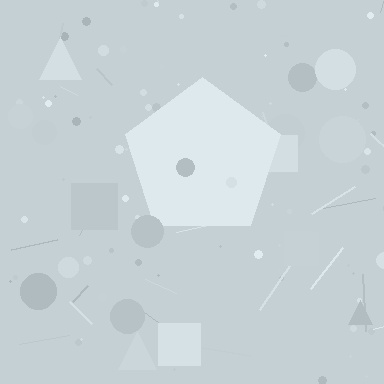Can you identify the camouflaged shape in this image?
The camouflaged shape is a pentagon.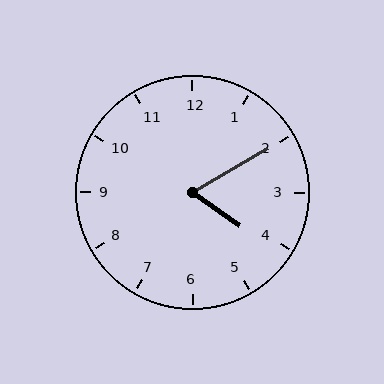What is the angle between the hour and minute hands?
Approximately 65 degrees.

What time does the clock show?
4:10.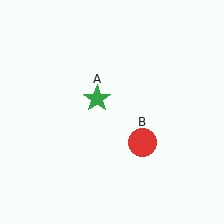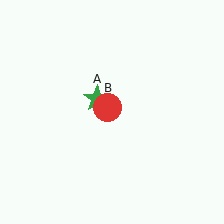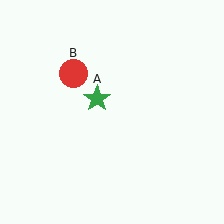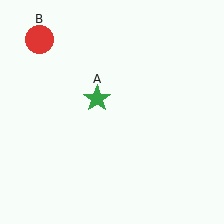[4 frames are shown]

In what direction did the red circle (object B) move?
The red circle (object B) moved up and to the left.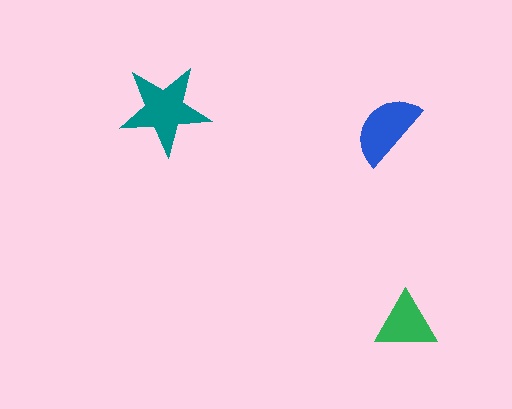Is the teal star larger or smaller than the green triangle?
Larger.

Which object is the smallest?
The green triangle.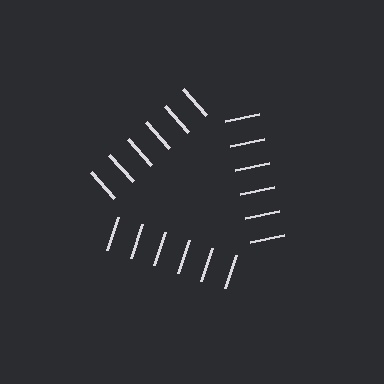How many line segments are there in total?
18 — 6 along each of the 3 edges.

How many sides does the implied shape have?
3 sides — the line-ends trace a triangle.